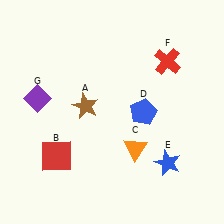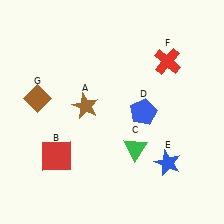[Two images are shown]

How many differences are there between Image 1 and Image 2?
There are 2 differences between the two images.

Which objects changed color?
C changed from orange to green. G changed from purple to brown.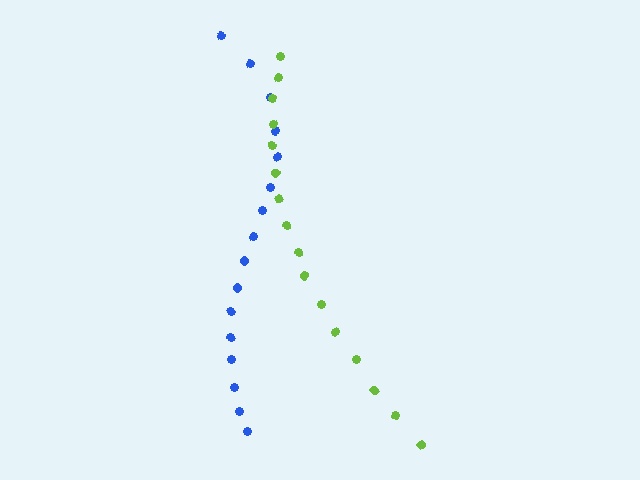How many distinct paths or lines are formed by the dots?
There are 2 distinct paths.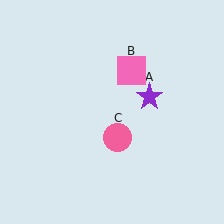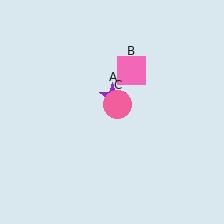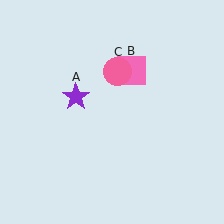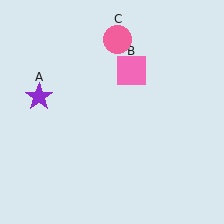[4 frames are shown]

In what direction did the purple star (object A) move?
The purple star (object A) moved left.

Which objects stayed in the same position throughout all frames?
Pink square (object B) remained stationary.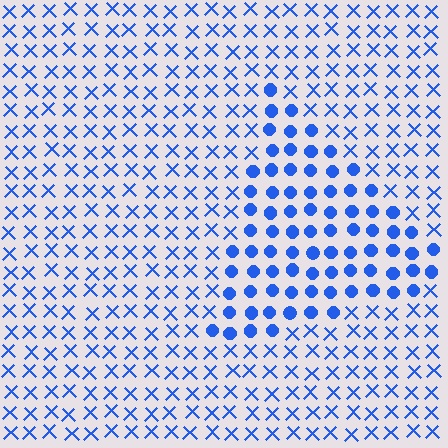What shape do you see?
I see a triangle.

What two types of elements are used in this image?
The image uses circles inside the triangle region and X marks outside it.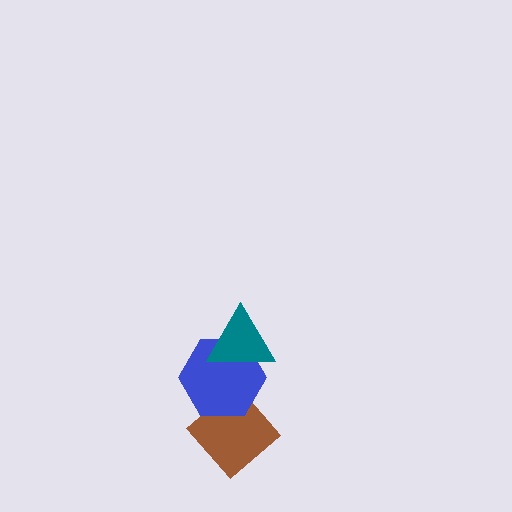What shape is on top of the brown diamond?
The blue hexagon is on top of the brown diamond.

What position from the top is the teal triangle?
The teal triangle is 1st from the top.